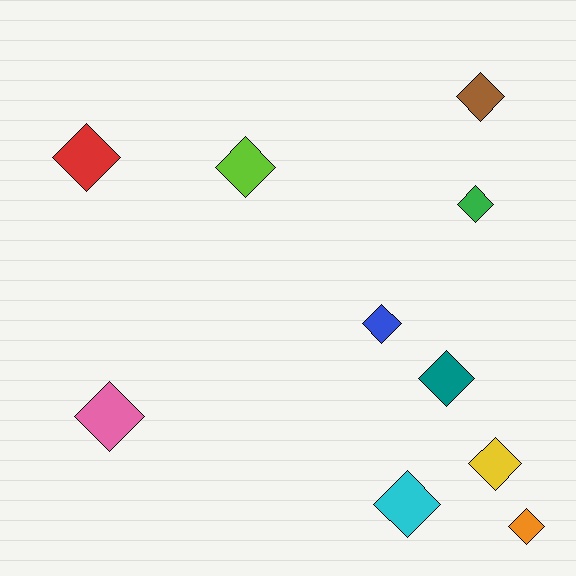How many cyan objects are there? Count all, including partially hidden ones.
There is 1 cyan object.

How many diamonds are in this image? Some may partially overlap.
There are 10 diamonds.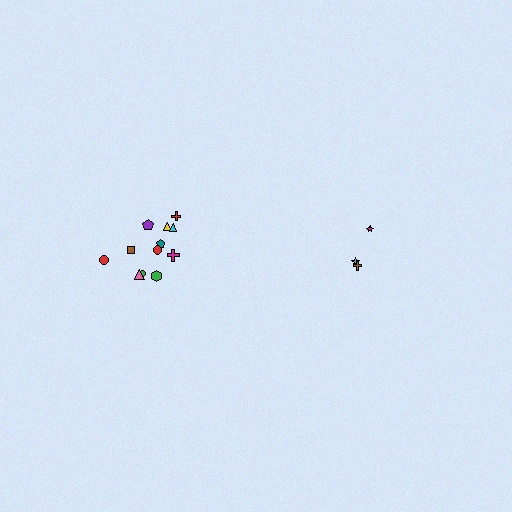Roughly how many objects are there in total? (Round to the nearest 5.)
Roughly 15 objects in total.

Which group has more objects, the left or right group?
The left group.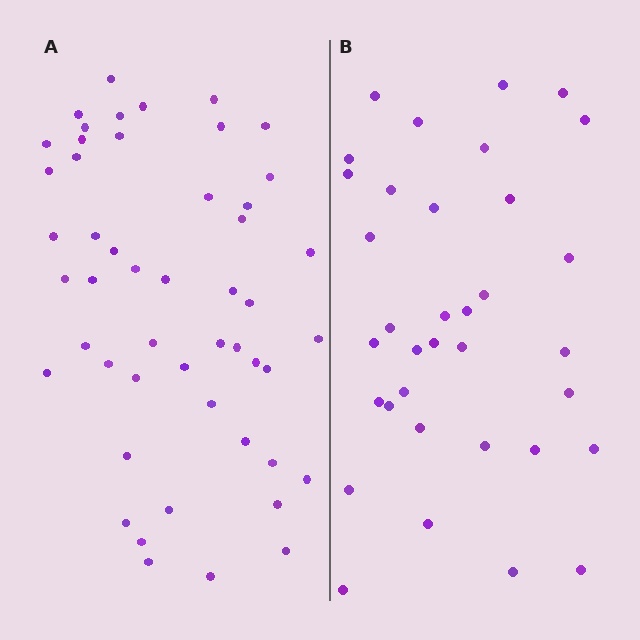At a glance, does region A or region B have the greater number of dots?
Region A (the left region) has more dots.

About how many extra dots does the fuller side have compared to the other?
Region A has approximately 15 more dots than region B.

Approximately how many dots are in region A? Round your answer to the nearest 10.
About 50 dots.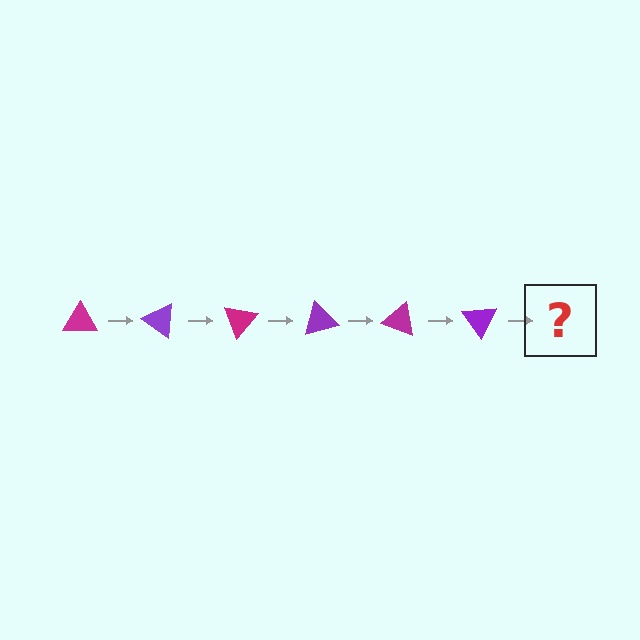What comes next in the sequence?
The next element should be a magenta triangle, rotated 210 degrees from the start.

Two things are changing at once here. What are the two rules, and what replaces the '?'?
The two rules are that it rotates 35 degrees each step and the color cycles through magenta and purple. The '?' should be a magenta triangle, rotated 210 degrees from the start.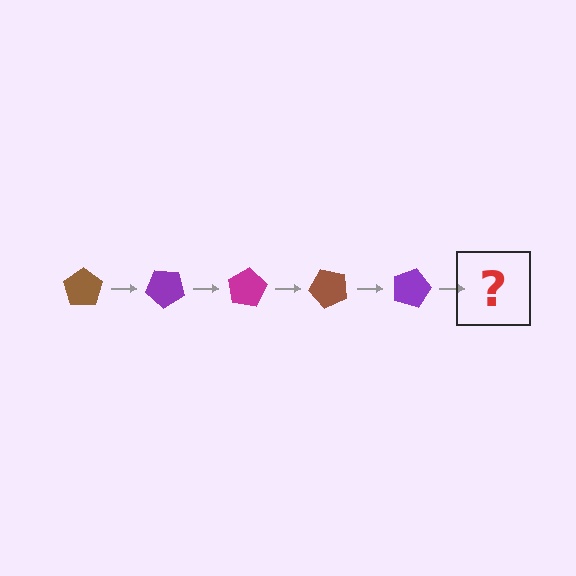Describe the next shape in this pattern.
It should be a magenta pentagon, rotated 200 degrees from the start.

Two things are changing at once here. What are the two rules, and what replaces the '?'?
The two rules are that it rotates 40 degrees each step and the color cycles through brown, purple, and magenta. The '?' should be a magenta pentagon, rotated 200 degrees from the start.